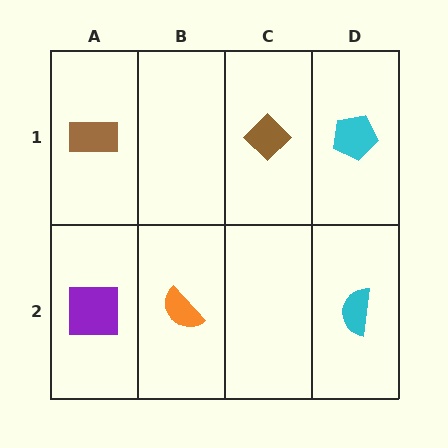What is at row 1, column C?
A brown diamond.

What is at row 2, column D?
A cyan semicircle.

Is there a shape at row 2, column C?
No, that cell is empty.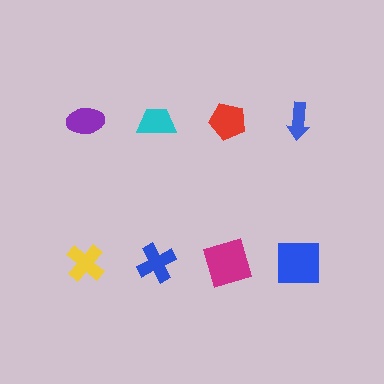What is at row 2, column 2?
A blue cross.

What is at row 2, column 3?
A magenta square.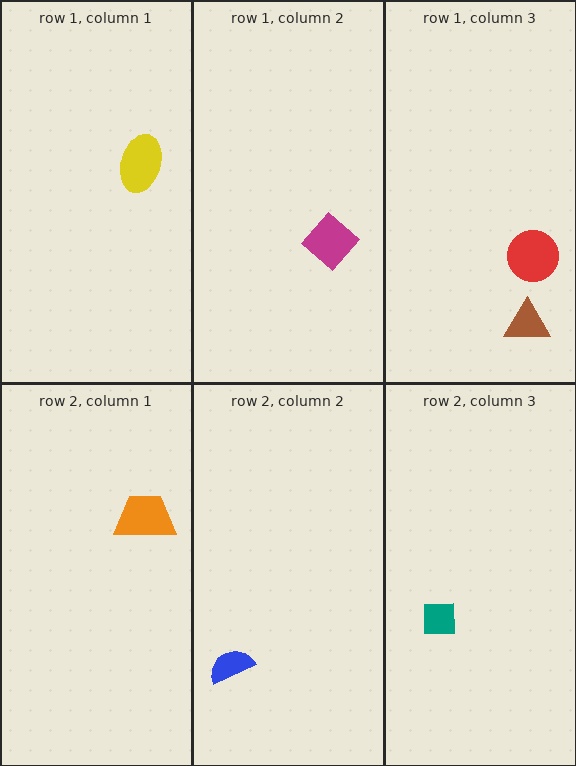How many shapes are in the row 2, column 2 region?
1.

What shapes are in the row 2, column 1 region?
The orange trapezoid.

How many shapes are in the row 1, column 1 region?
1.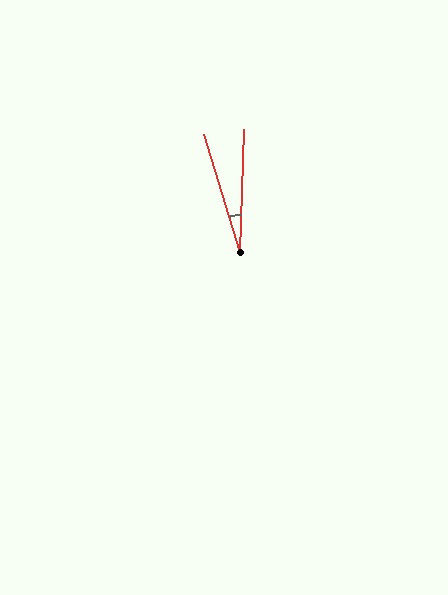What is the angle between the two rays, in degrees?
Approximately 18 degrees.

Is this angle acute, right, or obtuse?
It is acute.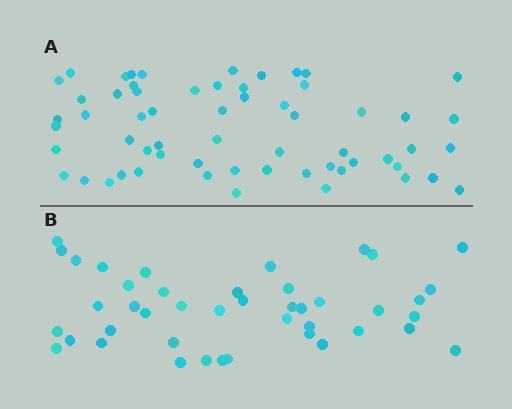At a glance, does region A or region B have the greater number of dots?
Region A (the top region) has more dots.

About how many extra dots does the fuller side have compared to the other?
Region A has approximately 15 more dots than region B.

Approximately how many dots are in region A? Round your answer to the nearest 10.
About 60 dots.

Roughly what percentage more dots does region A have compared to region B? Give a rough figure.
About 40% more.